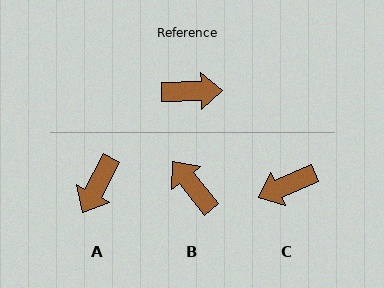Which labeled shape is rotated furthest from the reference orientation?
C, about 157 degrees away.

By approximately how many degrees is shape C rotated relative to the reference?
Approximately 157 degrees clockwise.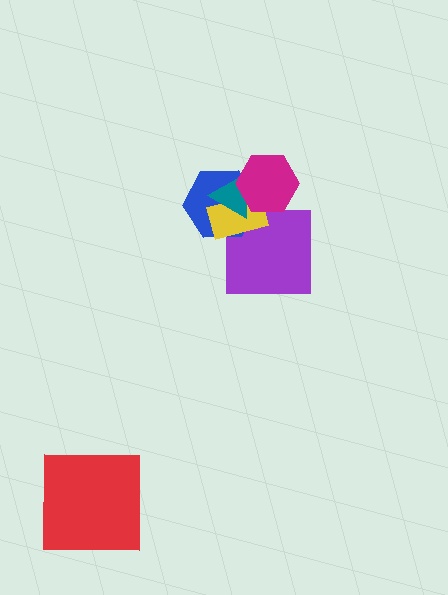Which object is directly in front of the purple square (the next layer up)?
The blue hexagon is directly in front of the purple square.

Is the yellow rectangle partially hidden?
Yes, it is partially covered by another shape.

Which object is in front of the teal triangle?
The magenta hexagon is in front of the teal triangle.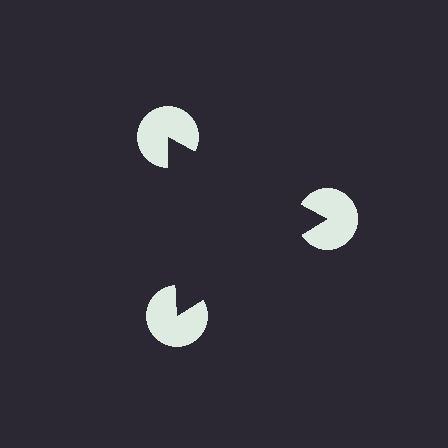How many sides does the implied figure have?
3 sides.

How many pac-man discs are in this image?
There are 3 — one at each vertex of the illusory triangle.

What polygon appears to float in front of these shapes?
An illusory triangle — its edges are inferred from the aligned wedge cuts in the pac-man discs, not physically drawn.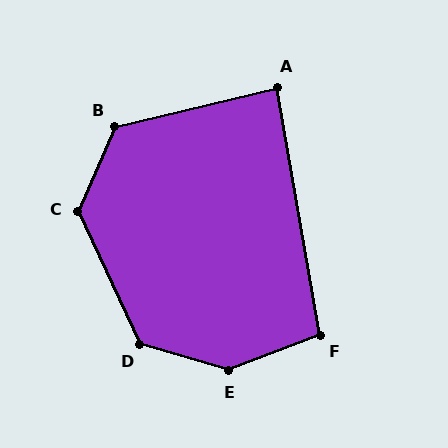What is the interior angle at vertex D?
Approximately 132 degrees (obtuse).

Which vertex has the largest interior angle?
E, at approximately 142 degrees.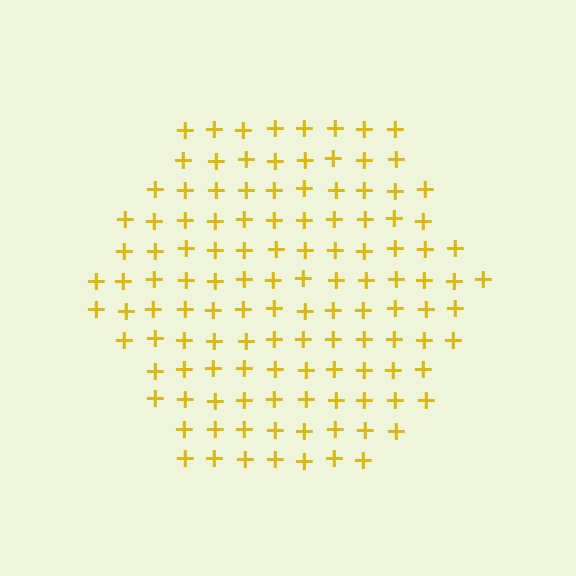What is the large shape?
The large shape is a hexagon.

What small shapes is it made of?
It is made of small plus signs.